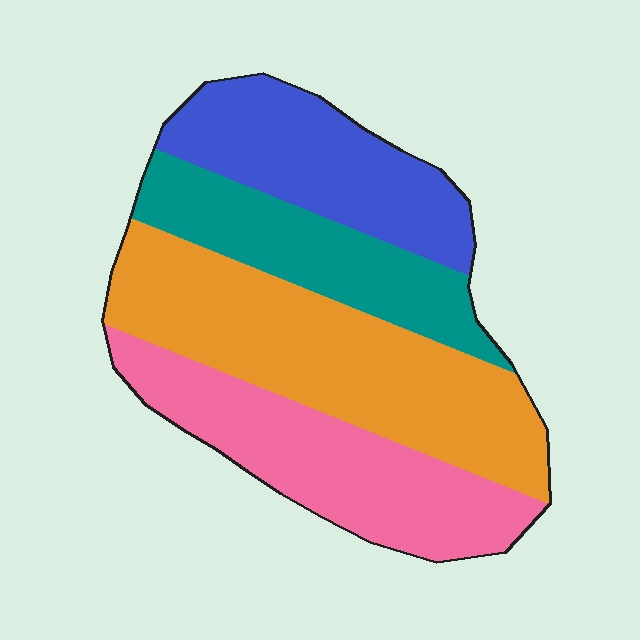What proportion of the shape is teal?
Teal covers 19% of the shape.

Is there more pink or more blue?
Pink.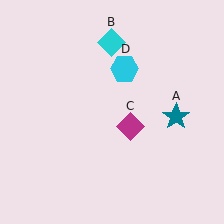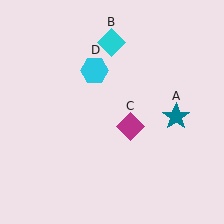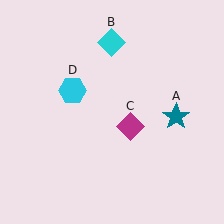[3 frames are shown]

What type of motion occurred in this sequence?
The cyan hexagon (object D) rotated counterclockwise around the center of the scene.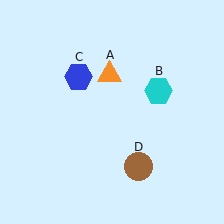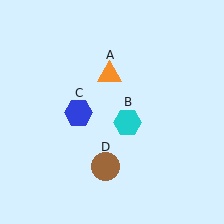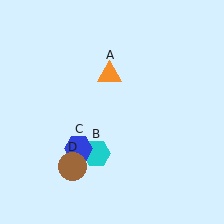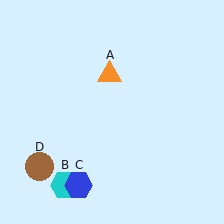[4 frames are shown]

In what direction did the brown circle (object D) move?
The brown circle (object D) moved left.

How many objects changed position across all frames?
3 objects changed position: cyan hexagon (object B), blue hexagon (object C), brown circle (object D).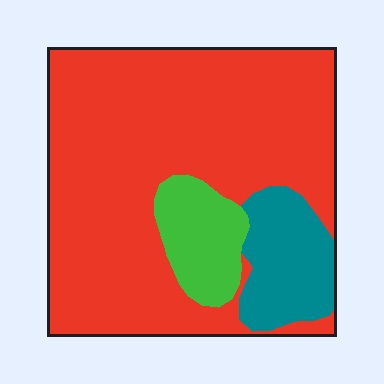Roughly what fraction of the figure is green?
Green covers roughly 10% of the figure.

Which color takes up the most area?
Red, at roughly 75%.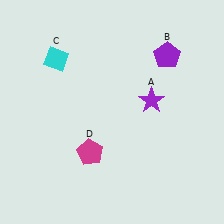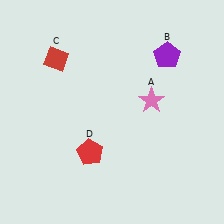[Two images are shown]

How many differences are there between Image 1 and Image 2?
There are 3 differences between the two images.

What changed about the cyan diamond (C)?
In Image 1, C is cyan. In Image 2, it changed to red.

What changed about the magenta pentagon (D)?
In Image 1, D is magenta. In Image 2, it changed to red.